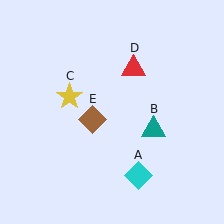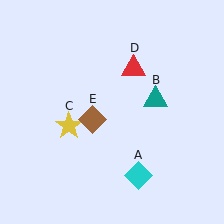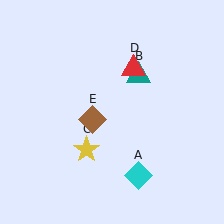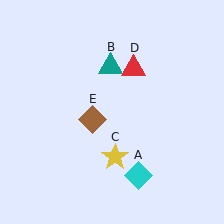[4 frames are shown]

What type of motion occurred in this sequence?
The teal triangle (object B), yellow star (object C) rotated counterclockwise around the center of the scene.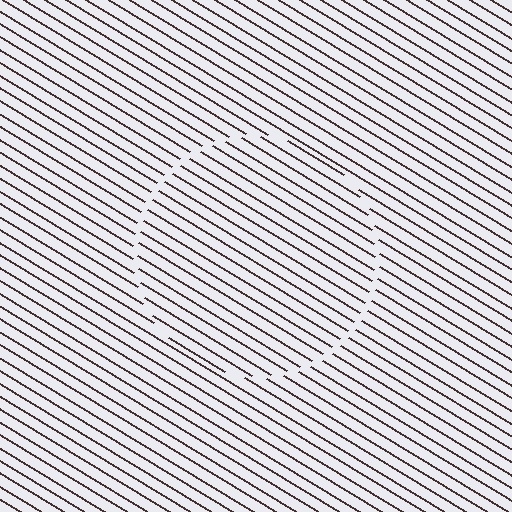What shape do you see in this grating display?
An illusory circle. The interior of the shape contains the same grating, shifted by half a period — the contour is defined by the phase discontinuity where line-ends from the inner and outer gratings abut.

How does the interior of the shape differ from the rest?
The interior of the shape contains the same grating, shifted by half a period — the contour is defined by the phase discontinuity where line-ends from the inner and outer gratings abut.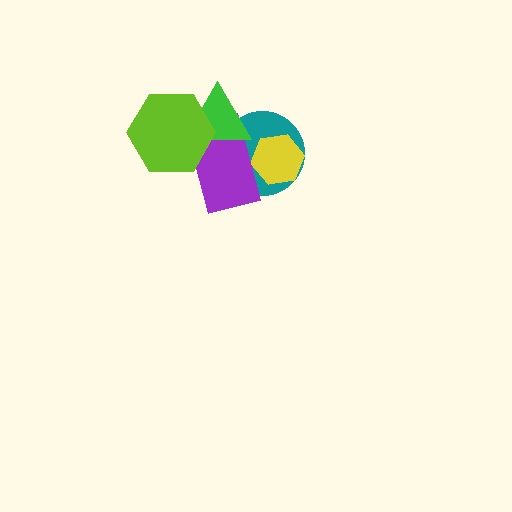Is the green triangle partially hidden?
Yes, it is partially covered by another shape.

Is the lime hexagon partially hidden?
No, no other shape covers it.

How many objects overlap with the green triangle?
3 objects overlap with the green triangle.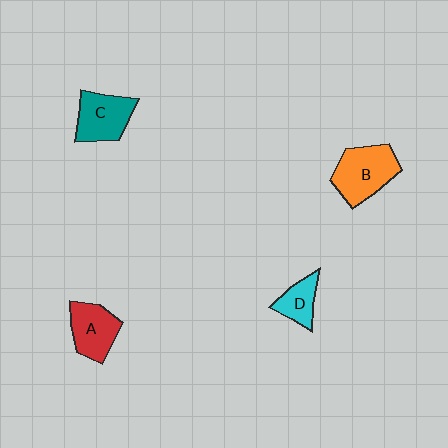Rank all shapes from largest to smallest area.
From largest to smallest: B (orange), C (teal), A (red), D (cyan).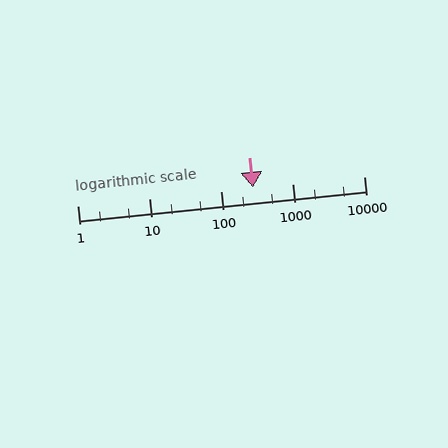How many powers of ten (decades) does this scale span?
The scale spans 4 decades, from 1 to 10000.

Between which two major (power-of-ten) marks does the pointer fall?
The pointer is between 100 and 1000.